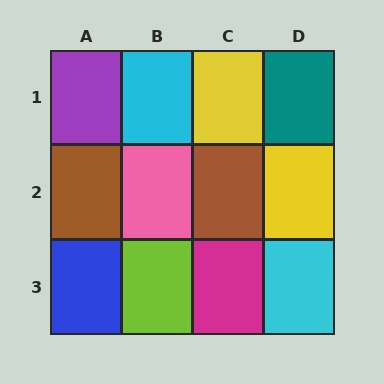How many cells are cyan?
2 cells are cyan.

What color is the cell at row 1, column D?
Teal.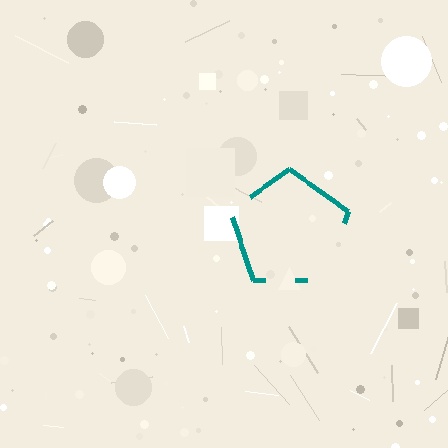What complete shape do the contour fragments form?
The contour fragments form a pentagon.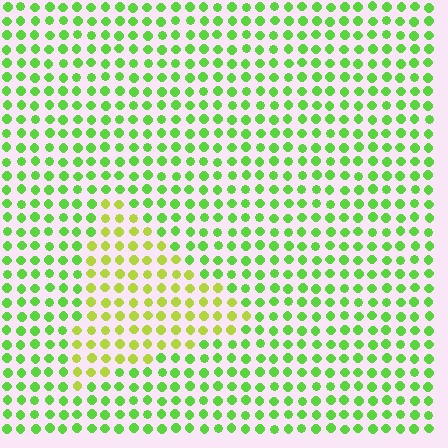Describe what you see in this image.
The image is filled with small lime elements in a uniform arrangement. A triangle-shaped region is visible where the elements are tinted to a slightly different hue, forming a subtle color boundary.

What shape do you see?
I see a triangle.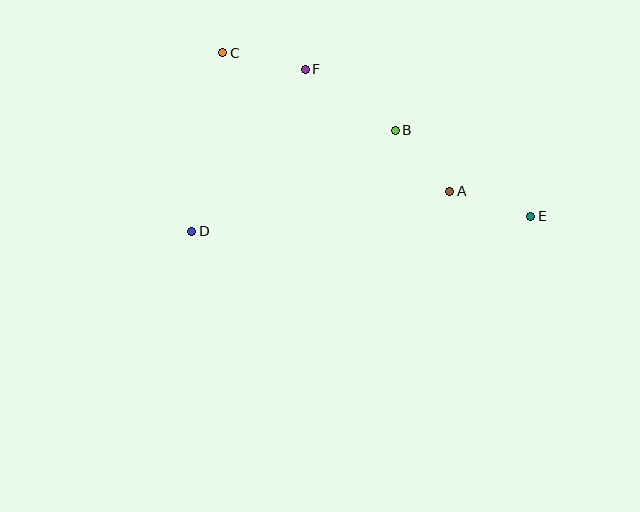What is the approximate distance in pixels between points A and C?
The distance between A and C is approximately 266 pixels.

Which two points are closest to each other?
Points A and B are closest to each other.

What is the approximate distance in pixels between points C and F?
The distance between C and F is approximately 84 pixels.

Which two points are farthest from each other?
Points C and E are farthest from each other.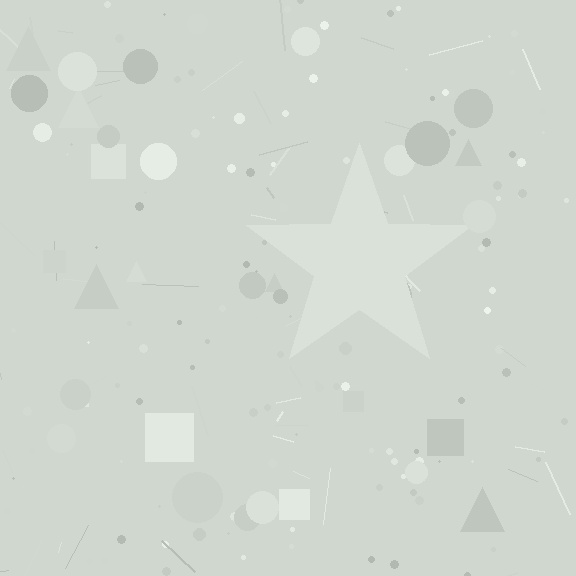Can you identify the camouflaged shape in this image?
The camouflaged shape is a star.